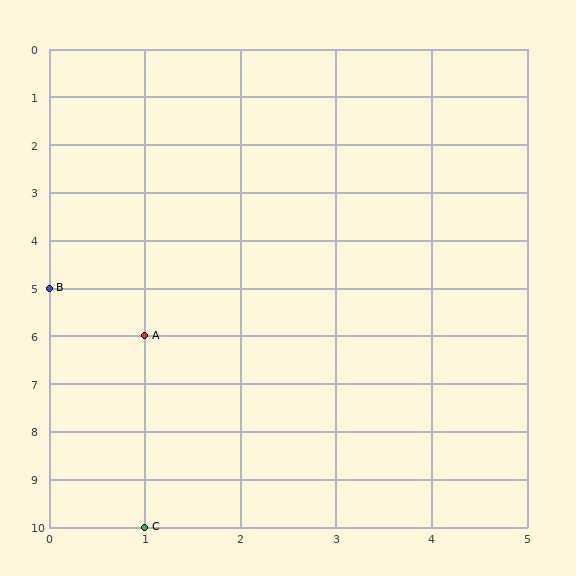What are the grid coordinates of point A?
Point A is at grid coordinates (1, 6).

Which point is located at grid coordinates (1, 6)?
Point A is at (1, 6).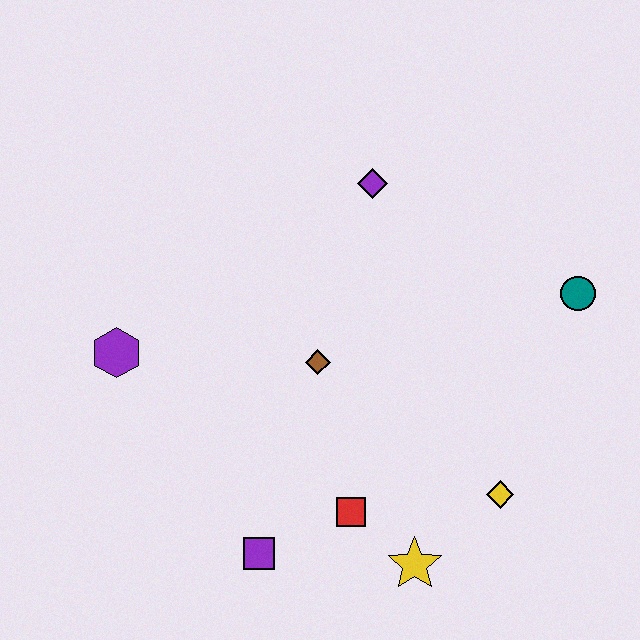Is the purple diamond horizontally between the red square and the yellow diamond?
Yes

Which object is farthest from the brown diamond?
The teal circle is farthest from the brown diamond.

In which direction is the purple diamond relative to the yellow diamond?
The purple diamond is above the yellow diamond.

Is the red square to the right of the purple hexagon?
Yes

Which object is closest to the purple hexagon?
The brown diamond is closest to the purple hexagon.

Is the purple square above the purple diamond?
No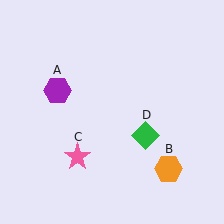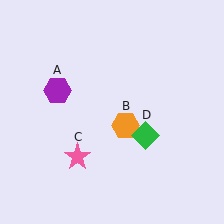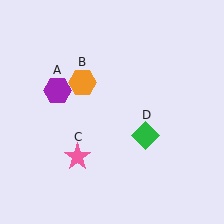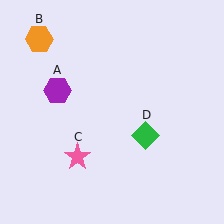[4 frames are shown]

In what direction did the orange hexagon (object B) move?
The orange hexagon (object B) moved up and to the left.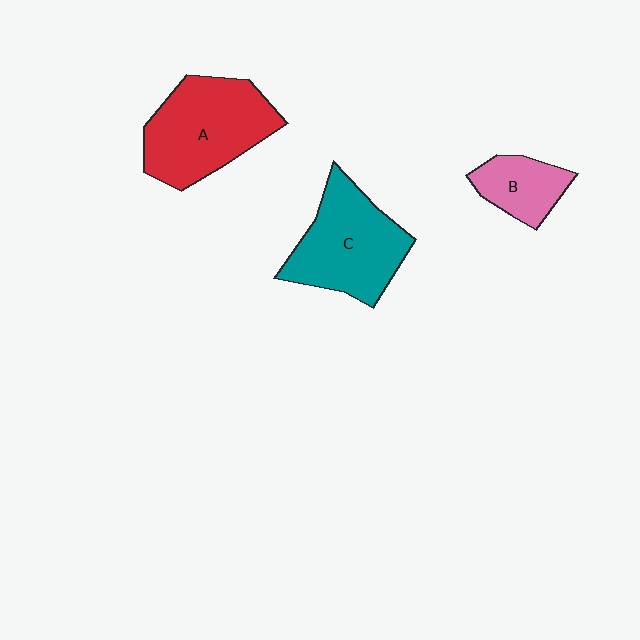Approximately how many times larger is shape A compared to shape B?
Approximately 2.2 times.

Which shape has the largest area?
Shape A (red).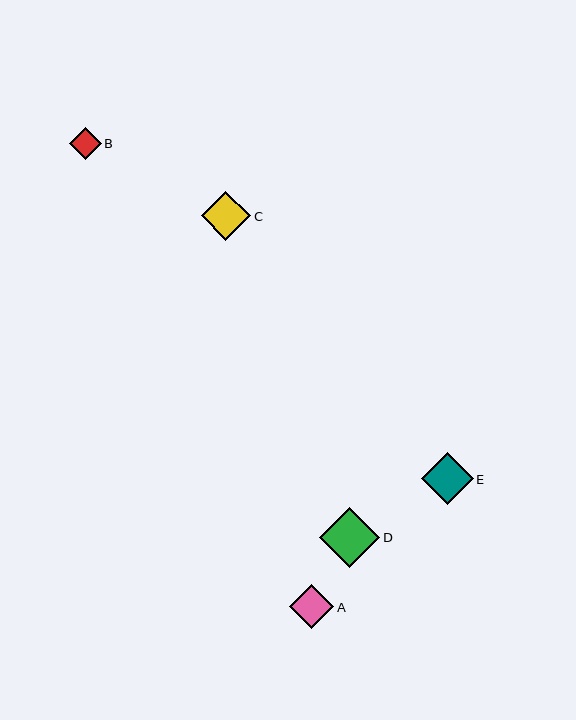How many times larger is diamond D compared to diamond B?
Diamond D is approximately 1.9 times the size of diamond B.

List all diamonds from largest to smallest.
From largest to smallest: D, E, C, A, B.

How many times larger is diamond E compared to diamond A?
Diamond E is approximately 1.2 times the size of diamond A.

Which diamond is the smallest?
Diamond B is the smallest with a size of approximately 32 pixels.